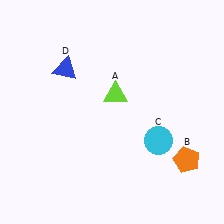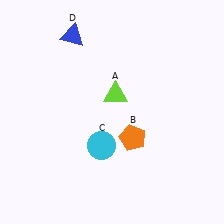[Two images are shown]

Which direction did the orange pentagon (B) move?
The orange pentagon (B) moved left.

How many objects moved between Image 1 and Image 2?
3 objects moved between the two images.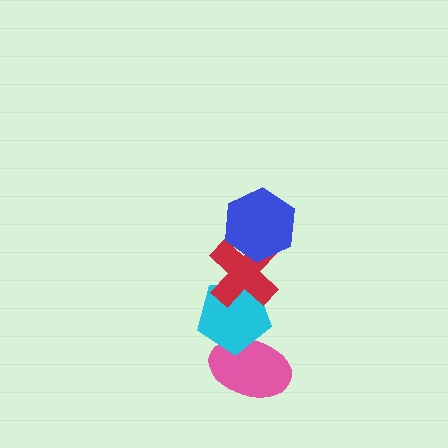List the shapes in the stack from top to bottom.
From top to bottom: the blue hexagon, the red cross, the cyan pentagon, the pink ellipse.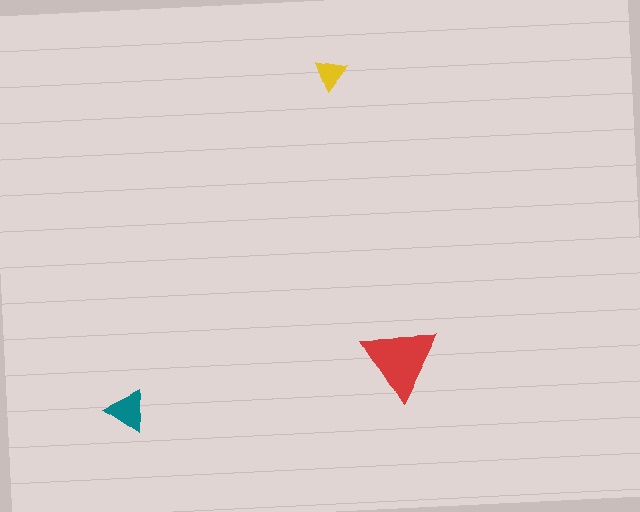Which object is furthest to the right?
The red triangle is rightmost.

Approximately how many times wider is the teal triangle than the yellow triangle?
About 1.5 times wider.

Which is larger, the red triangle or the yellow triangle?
The red one.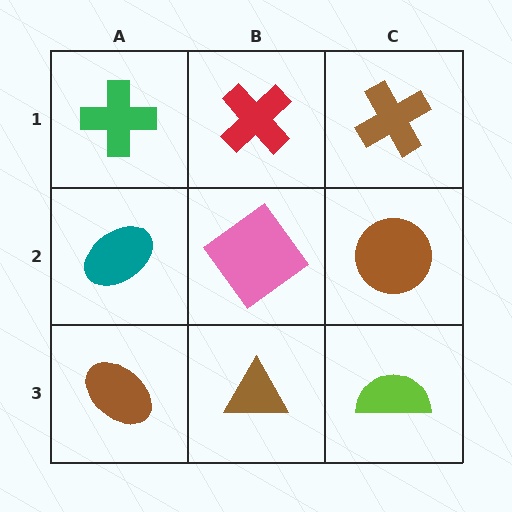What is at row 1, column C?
A brown cross.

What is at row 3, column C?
A lime semicircle.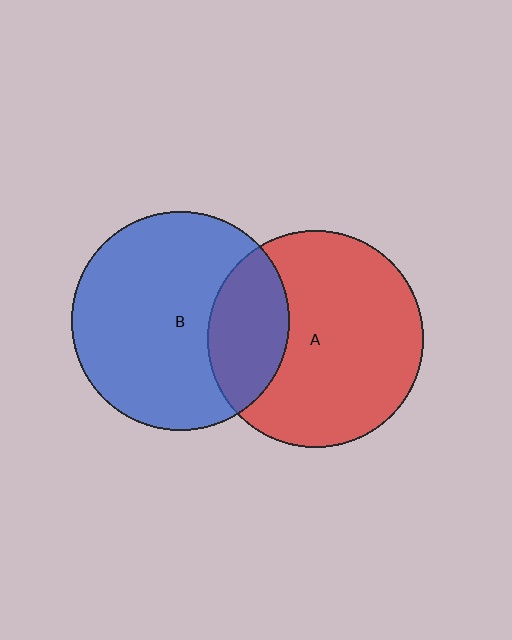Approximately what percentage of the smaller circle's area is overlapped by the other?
Approximately 25%.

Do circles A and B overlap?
Yes.